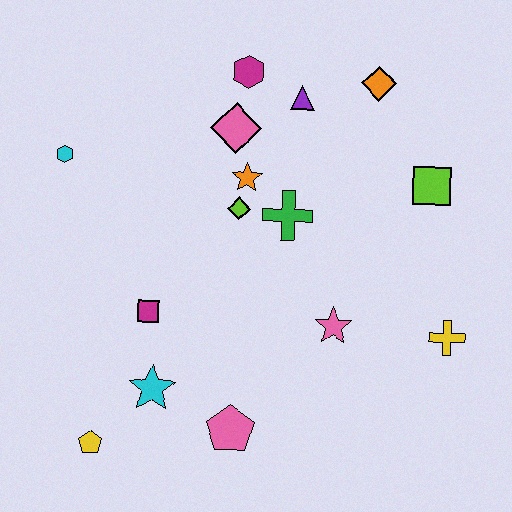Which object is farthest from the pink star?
The cyan hexagon is farthest from the pink star.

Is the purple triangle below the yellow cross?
No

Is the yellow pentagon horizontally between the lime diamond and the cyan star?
No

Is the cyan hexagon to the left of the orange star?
Yes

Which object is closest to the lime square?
The orange diamond is closest to the lime square.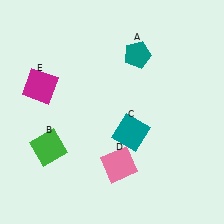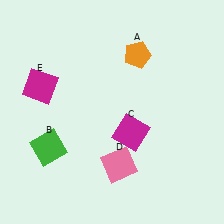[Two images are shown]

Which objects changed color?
A changed from teal to orange. C changed from teal to magenta.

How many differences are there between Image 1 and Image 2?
There are 2 differences between the two images.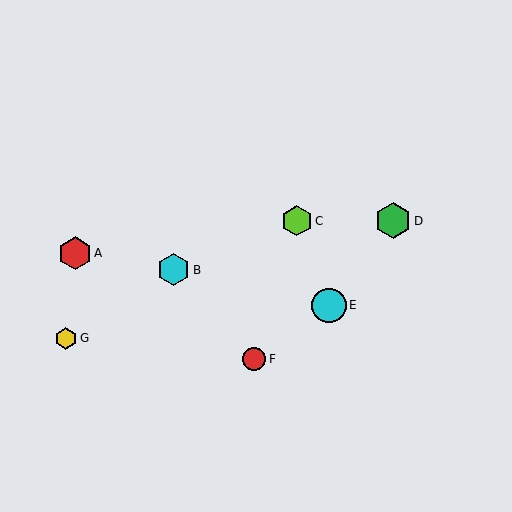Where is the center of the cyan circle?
The center of the cyan circle is at (329, 305).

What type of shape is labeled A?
Shape A is a red hexagon.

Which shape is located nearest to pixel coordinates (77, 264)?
The red hexagon (labeled A) at (75, 253) is nearest to that location.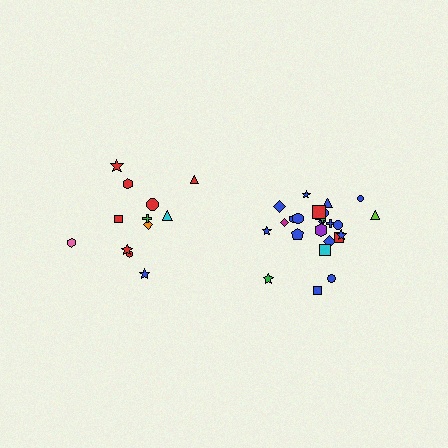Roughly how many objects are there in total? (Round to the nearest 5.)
Roughly 35 objects in total.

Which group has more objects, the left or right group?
The right group.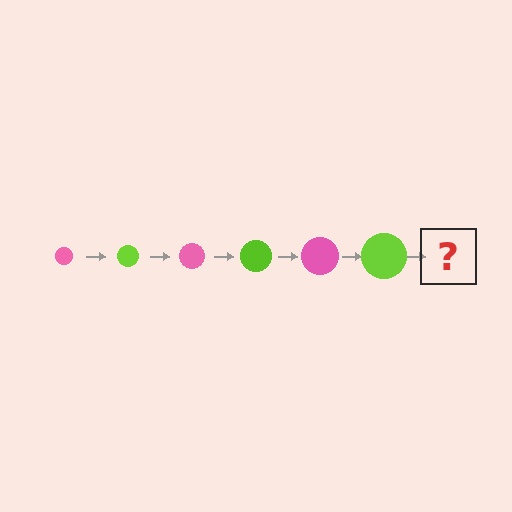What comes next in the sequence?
The next element should be a pink circle, larger than the previous one.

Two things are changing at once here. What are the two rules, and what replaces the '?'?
The two rules are that the circle grows larger each step and the color cycles through pink and lime. The '?' should be a pink circle, larger than the previous one.